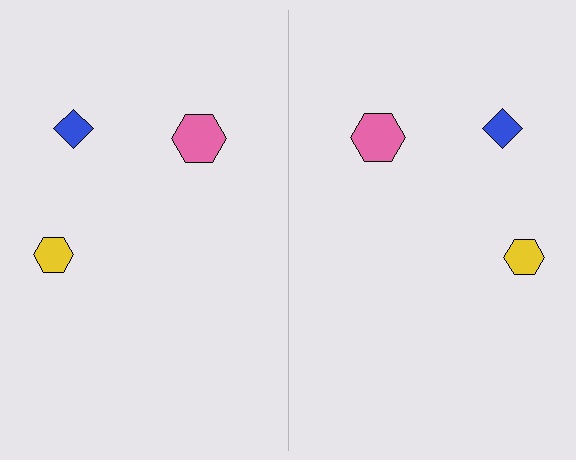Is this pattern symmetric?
Yes, this pattern has bilateral (reflection) symmetry.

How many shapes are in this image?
There are 6 shapes in this image.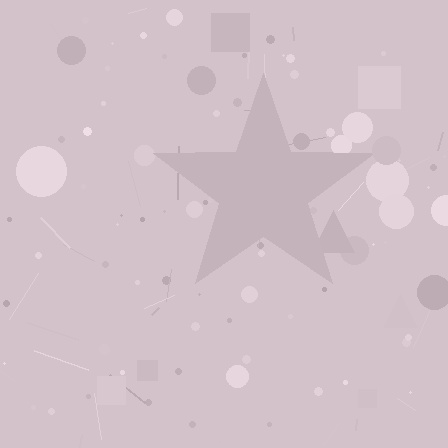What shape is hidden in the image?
A star is hidden in the image.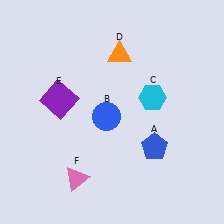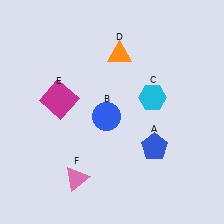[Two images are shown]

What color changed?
The square (E) changed from purple in Image 1 to magenta in Image 2.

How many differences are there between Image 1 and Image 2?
There is 1 difference between the two images.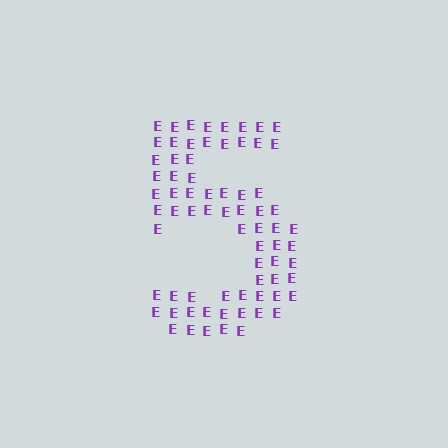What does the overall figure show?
The overall figure shows the digit 5.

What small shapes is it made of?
It is made of small letter E's.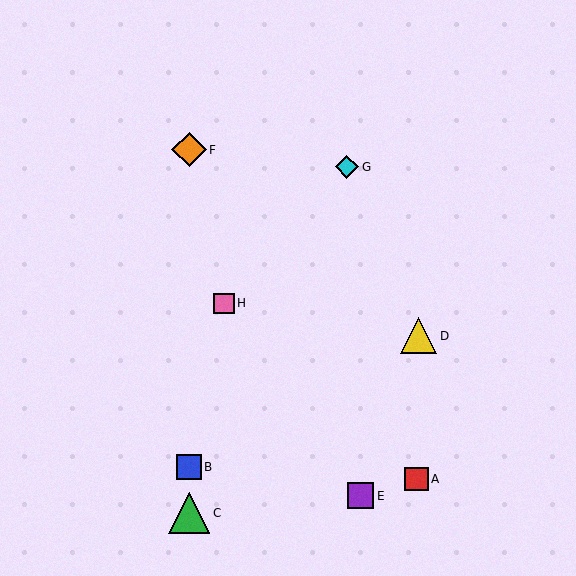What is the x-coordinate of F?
Object F is at x≈189.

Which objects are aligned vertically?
Objects B, C, F are aligned vertically.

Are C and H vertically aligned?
No, C is at x≈189 and H is at x≈224.